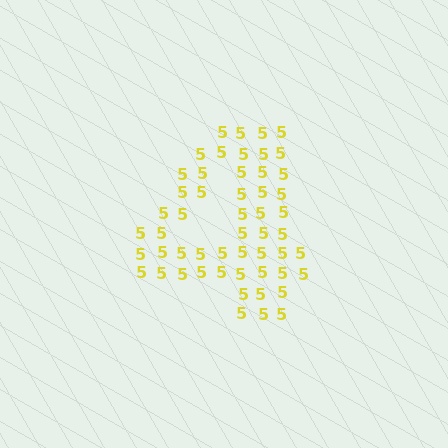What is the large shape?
The large shape is the digit 4.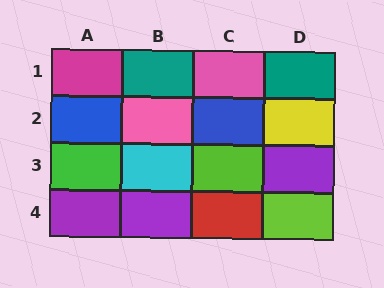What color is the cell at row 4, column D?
Lime.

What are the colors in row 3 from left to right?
Green, cyan, lime, purple.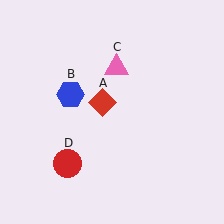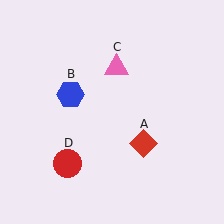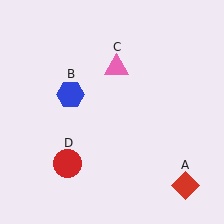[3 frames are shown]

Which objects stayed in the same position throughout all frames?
Blue hexagon (object B) and pink triangle (object C) and red circle (object D) remained stationary.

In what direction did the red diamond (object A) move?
The red diamond (object A) moved down and to the right.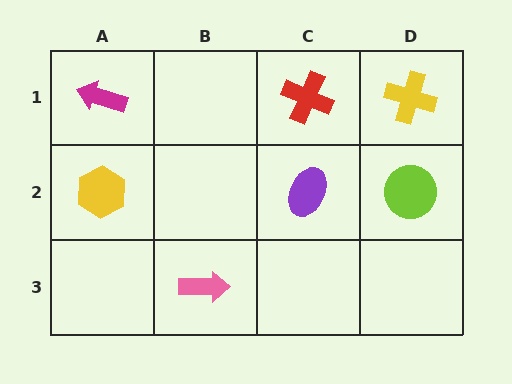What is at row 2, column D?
A lime circle.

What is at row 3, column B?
A pink arrow.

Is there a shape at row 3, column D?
No, that cell is empty.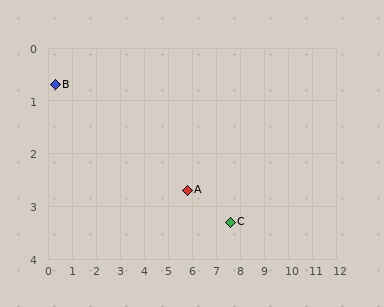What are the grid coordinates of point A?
Point A is at approximately (5.8, 2.7).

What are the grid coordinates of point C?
Point C is at approximately (7.6, 3.3).